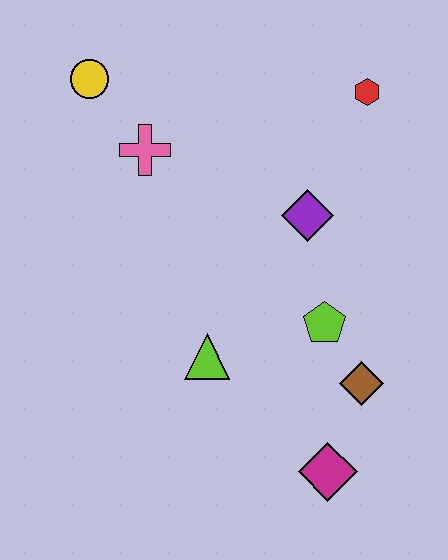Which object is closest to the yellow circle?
The pink cross is closest to the yellow circle.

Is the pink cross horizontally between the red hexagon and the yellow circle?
Yes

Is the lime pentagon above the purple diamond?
No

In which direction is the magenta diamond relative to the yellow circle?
The magenta diamond is below the yellow circle.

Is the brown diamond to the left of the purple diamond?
No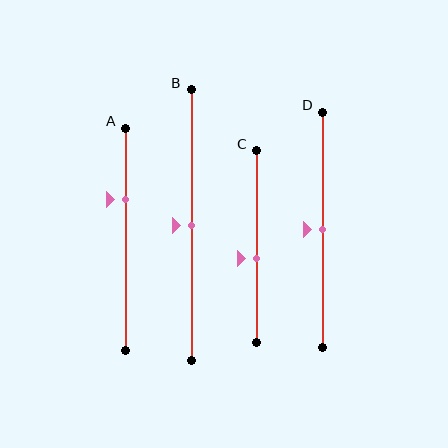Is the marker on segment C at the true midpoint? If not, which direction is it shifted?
No, the marker on segment C is shifted downward by about 6% of the segment length.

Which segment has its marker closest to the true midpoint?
Segment B has its marker closest to the true midpoint.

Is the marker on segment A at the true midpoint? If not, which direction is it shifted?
No, the marker on segment A is shifted upward by about 18% of the segment length.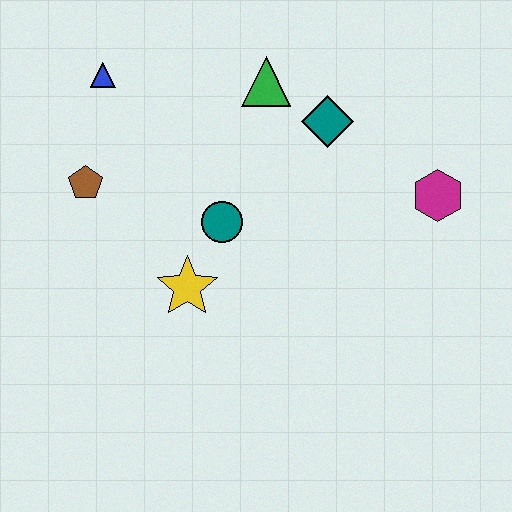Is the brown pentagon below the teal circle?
No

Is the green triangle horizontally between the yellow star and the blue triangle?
No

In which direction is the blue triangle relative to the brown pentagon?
The blue triangle is above the brown pentagon.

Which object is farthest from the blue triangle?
The magenta hexagon is farthest from the blue triangle.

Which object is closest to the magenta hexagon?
The teal diamond is closest to the magenta hexagon.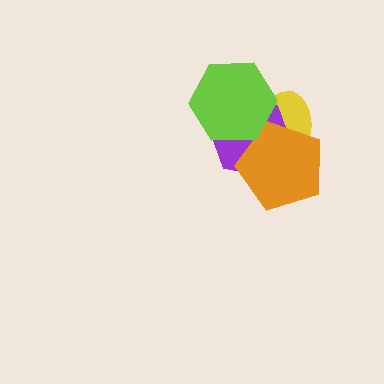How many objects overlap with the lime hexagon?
3 objects overlap with the lime hexagon.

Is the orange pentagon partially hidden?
Yes, it is partially covered by another shape.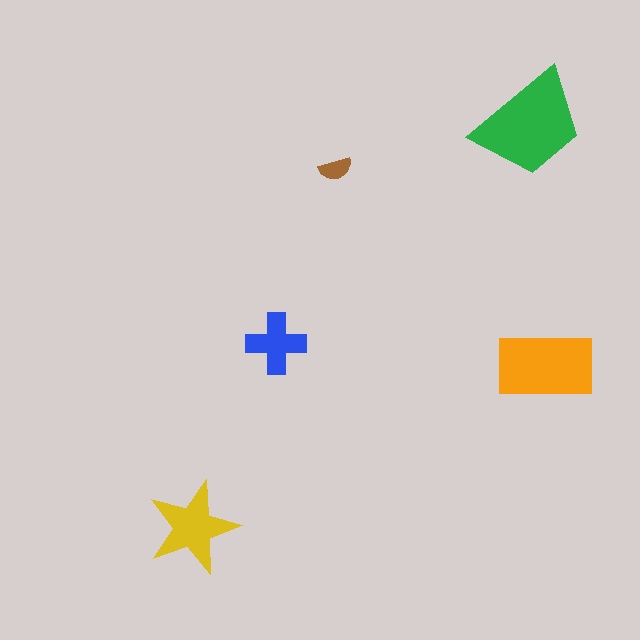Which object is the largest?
The green trapezoid.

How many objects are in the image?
There are 5 objects in the image.